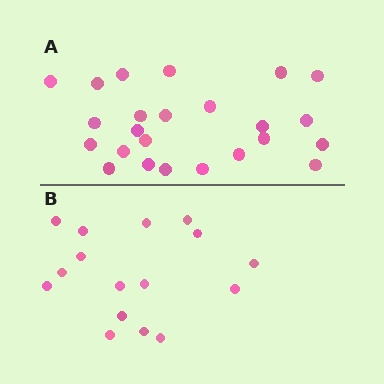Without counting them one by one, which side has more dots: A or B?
Region A (the top region) has more dots.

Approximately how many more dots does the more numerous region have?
Region A has roughly 8 or so more dots than region B.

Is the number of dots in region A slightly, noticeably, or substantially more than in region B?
Region A has substantially more. The ratio is roughly 1.5 to 1.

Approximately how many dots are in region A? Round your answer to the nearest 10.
About 20 dots. (The exact count is 24, which rounds to 20.)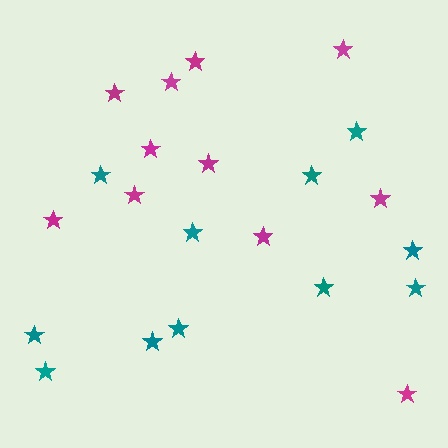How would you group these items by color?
There are 2 groups: one group of teal stars (11) and one group of magenta stars (11).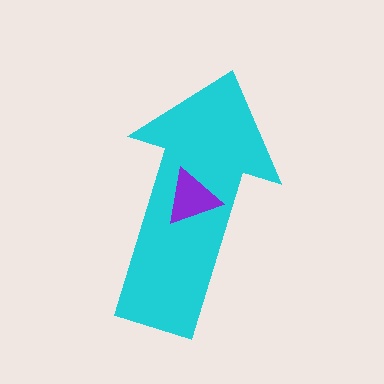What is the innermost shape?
The purple triangle.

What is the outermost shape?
The cyan arrow.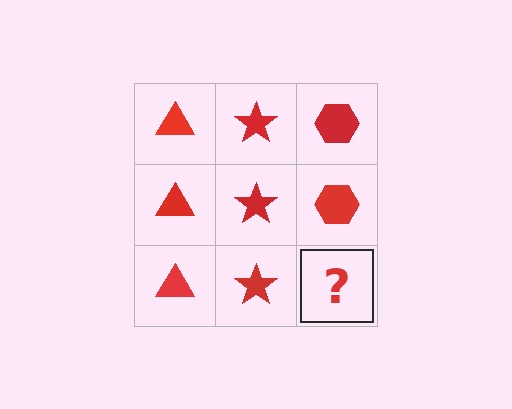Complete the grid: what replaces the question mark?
The question mark should be replaced with a red hexagon.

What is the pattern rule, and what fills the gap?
The rule is that each column has a consistent shape. The gap should be filled with a red hexagon.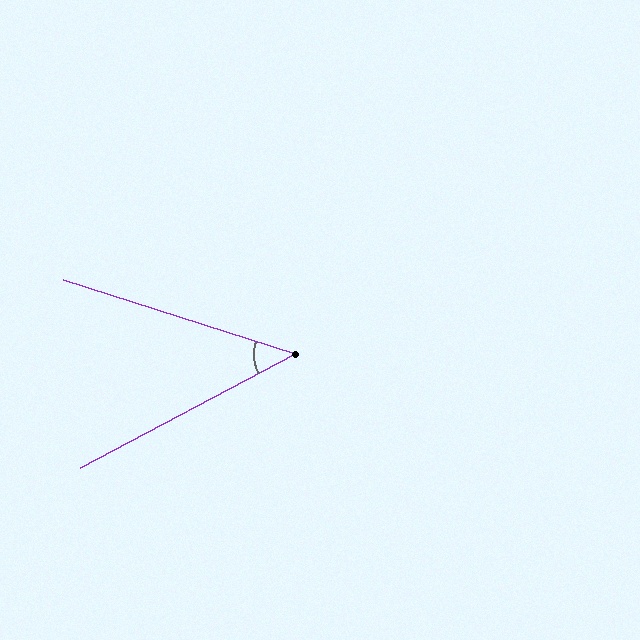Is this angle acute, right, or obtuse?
It is acute.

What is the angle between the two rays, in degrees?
Approximately 46 degrees.